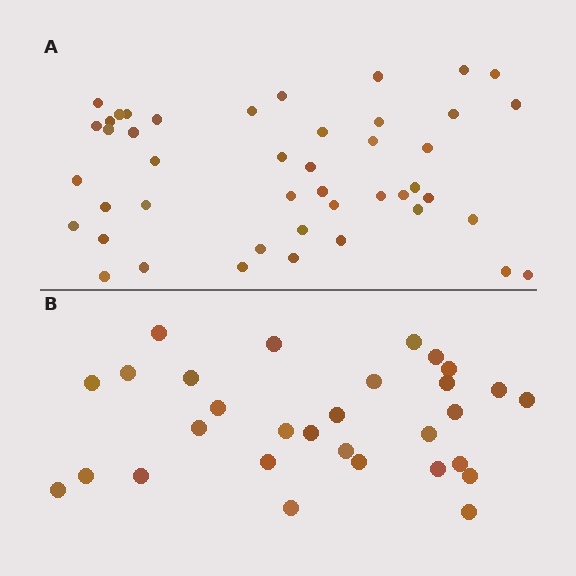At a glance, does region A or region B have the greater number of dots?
Region A (the top region) has more dots.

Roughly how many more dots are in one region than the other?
Region A has approximately 15 more dots than region B.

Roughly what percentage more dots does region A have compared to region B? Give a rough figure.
About 50% more.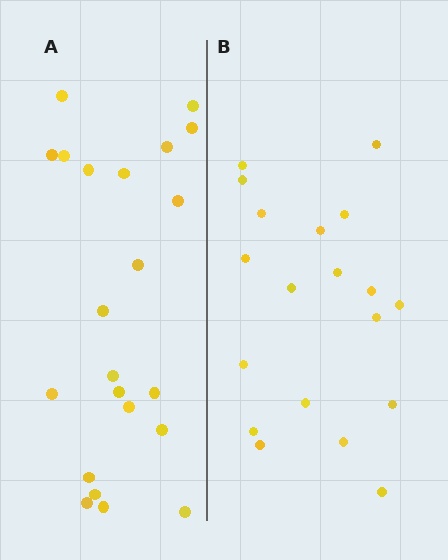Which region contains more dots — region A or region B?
Region A (the left region) has more dots.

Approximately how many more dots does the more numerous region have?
Region A has just a few more — roughly 2 or 3 more dots than region B.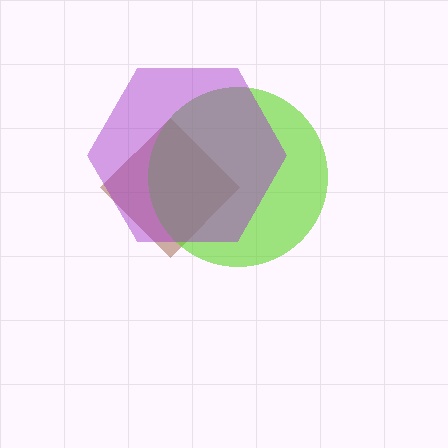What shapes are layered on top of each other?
The layered shapes are: a brown diamond, a lime circle, a purple hexagon.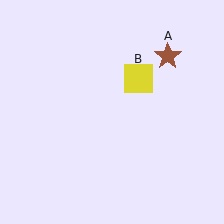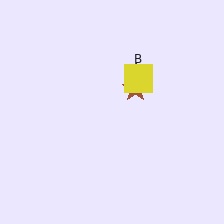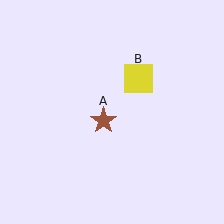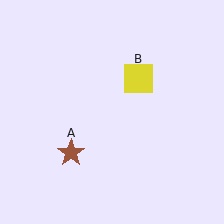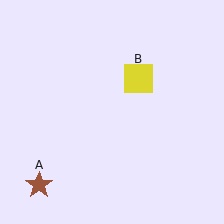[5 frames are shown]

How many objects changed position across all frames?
1 object changed position: brown star (object A).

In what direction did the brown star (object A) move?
The brown star (object A) moved down and to the left.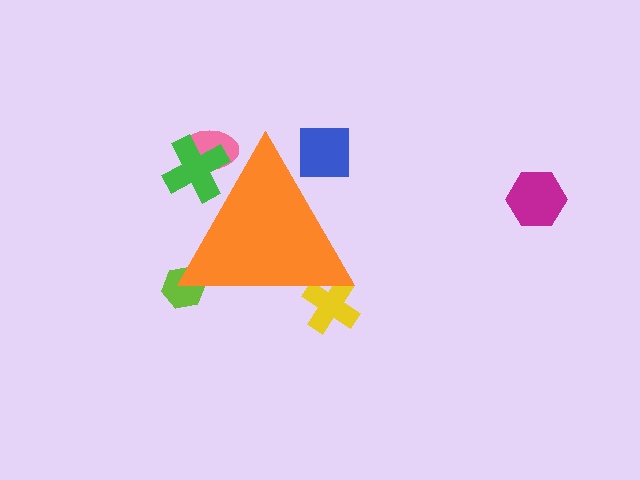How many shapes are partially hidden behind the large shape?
5 shapes are partially hidden.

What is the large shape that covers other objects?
An orange triangle.